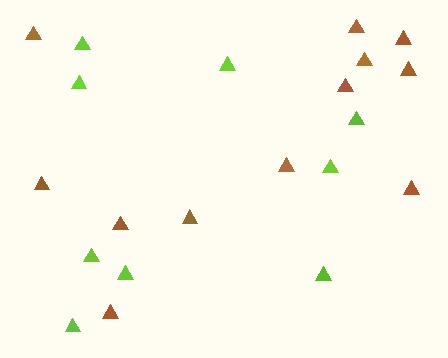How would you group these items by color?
There are 2 groups: one group of brown triangles (12) and one group of lime triangles (9).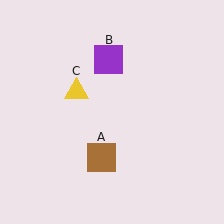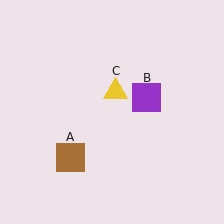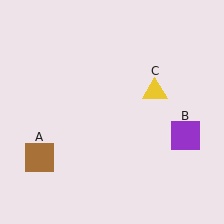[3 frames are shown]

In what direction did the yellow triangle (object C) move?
The yellow triangle (object C) moved right.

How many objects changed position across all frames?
3 objects changed position: brown square (object A), purple square (object B), yellow triangle (object C).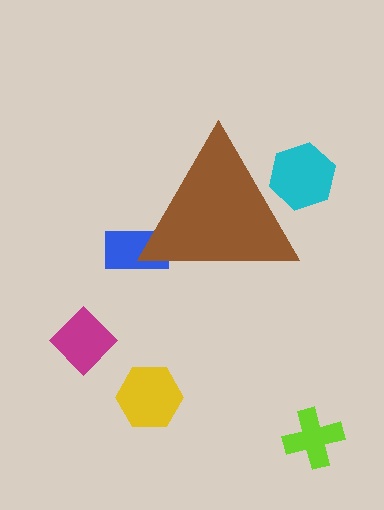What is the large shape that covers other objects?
A brown triangle.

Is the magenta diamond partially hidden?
No, the magenta diamond is fully visible.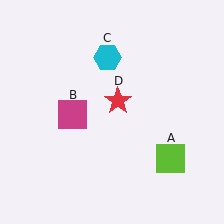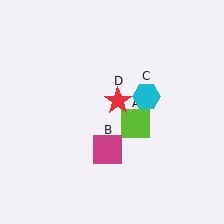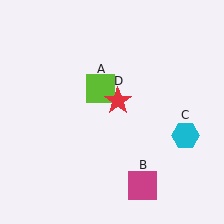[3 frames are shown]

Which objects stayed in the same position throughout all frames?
Red star (object D) remained stationary.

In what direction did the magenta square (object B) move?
The magenta square (object B) moved down and to the right.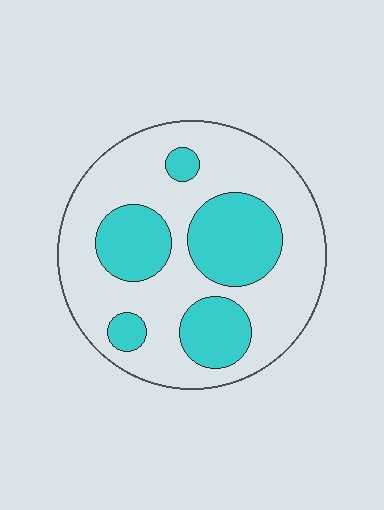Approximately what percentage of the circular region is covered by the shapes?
Approximately 30%.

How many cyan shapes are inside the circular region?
5.